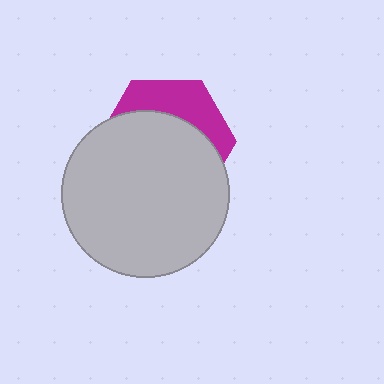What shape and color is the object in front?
The object in front is a light gray circle.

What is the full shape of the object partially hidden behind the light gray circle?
The partially hidden object is a magenta hexagon.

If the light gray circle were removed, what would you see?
You would see the complete magenta hexagon.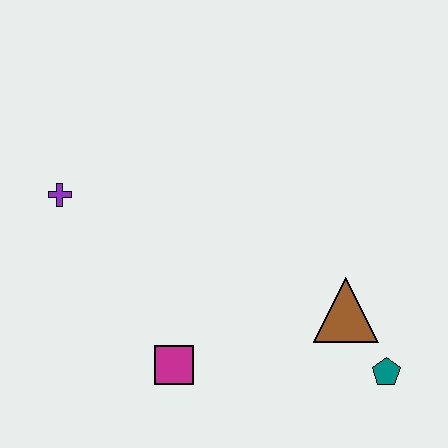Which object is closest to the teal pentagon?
The brown triangle is closest to the teal pentagon.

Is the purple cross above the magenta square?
Yes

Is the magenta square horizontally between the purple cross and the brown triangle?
Yes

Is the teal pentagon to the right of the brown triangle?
Yes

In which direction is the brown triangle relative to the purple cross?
The brown triangle is to the right of the purple cross.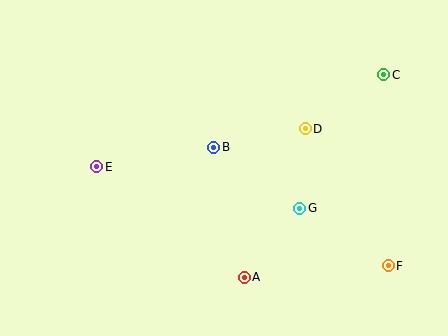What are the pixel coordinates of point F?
Point F is at (388, 266).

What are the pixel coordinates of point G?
Point G is at (300, 208).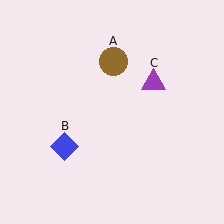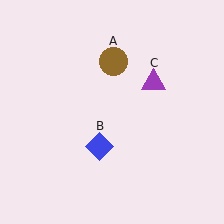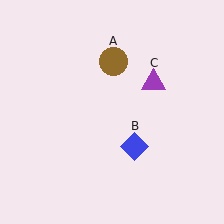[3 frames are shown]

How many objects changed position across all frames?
1 object changed position: blue diamond (object B).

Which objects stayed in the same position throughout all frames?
Brown circle (object A) and purple triangle (object C) remained stationary.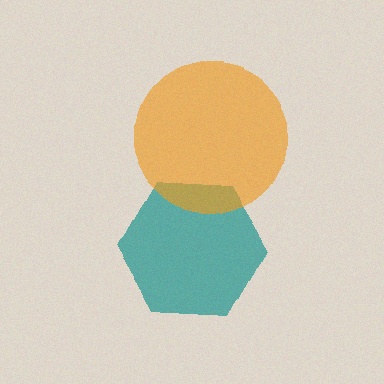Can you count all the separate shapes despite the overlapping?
Yes, there are 2 separate shapes.